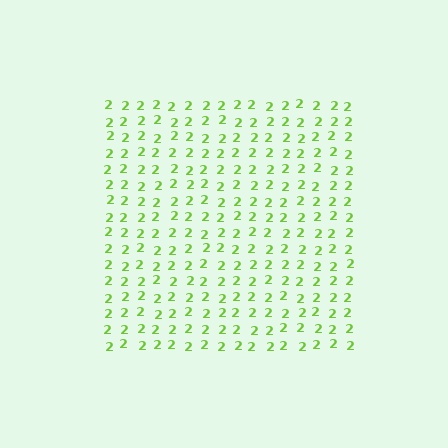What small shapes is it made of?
It is made of small digit 2's.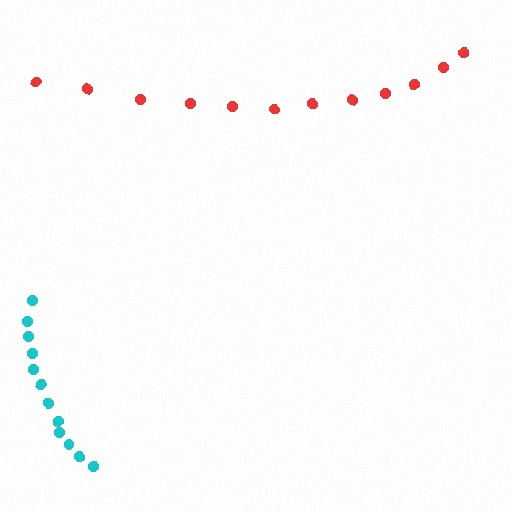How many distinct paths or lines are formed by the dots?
There are 2 distinct paths.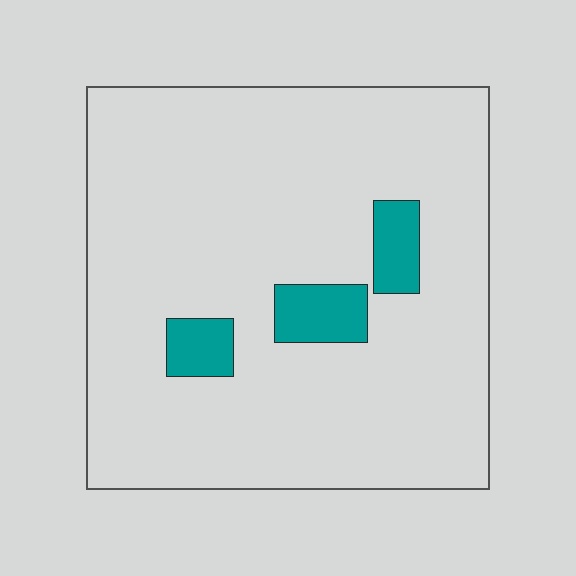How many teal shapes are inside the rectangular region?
3.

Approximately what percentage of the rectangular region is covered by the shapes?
Approximately 10%.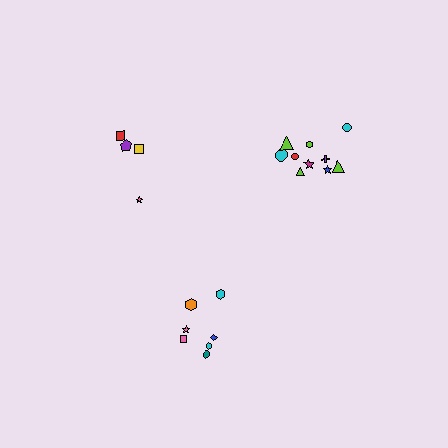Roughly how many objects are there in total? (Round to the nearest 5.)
Roughly 20 objects in total.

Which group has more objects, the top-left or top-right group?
The top-right group.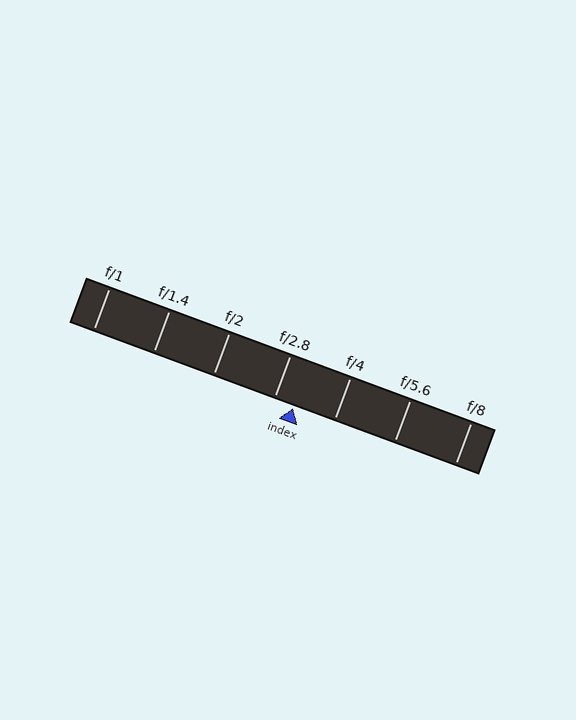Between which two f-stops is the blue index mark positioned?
The index mark is between f/2.8 and f/4.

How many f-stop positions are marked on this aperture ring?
There are 7 f-stop positions marked.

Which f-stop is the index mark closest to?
The index mark is closest to f/2.8.